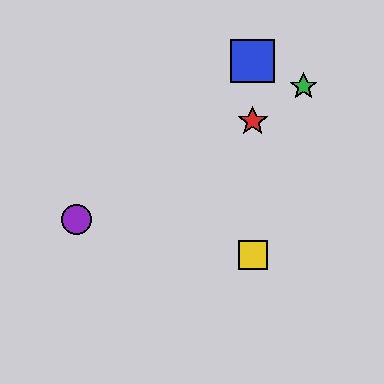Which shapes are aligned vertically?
The red star, the blue square, the yellow square are aligned vertically.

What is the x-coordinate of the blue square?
The blue square is at x≈253.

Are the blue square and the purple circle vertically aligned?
No, the blue square is at x≈253 and the purple circle is at x≈76.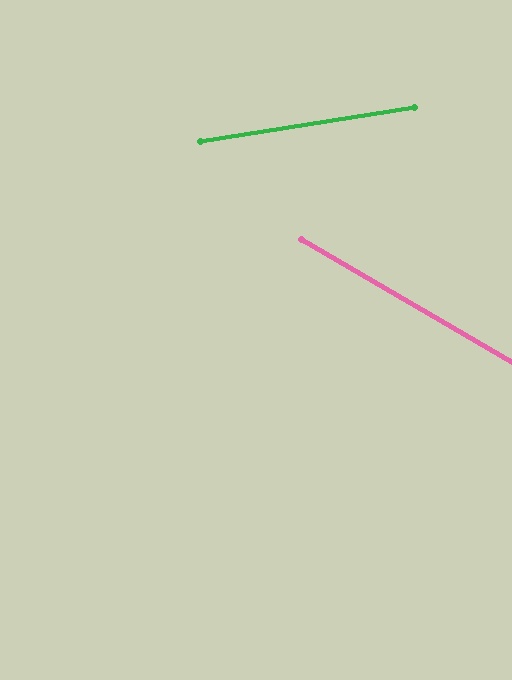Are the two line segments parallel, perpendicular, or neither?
Neither parallel nor perpendicular — they differ by about 39°.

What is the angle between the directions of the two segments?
Approximately 39 degrees.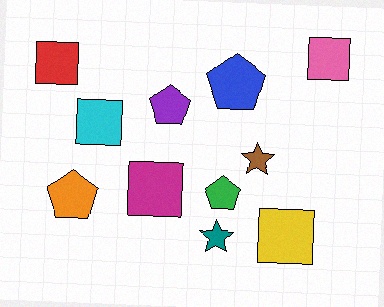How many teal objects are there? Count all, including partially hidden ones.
There is 1 teal object.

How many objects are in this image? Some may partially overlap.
There are 11 objects.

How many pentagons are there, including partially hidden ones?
There are 4 pentagons.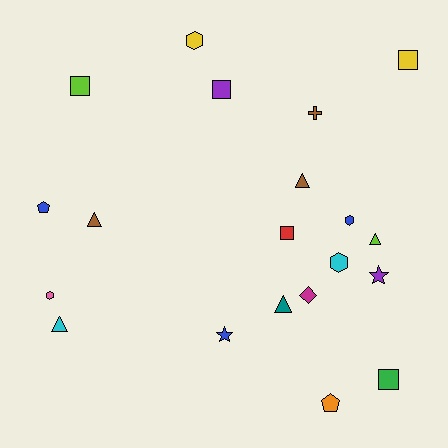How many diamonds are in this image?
There is 1 diamond.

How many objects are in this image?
There are 20 objects.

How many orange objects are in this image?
There is 1 orange object.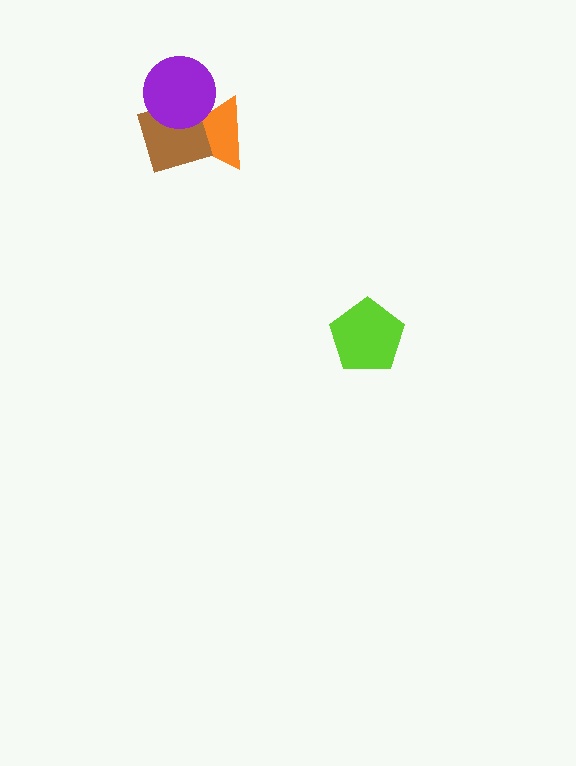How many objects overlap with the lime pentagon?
0 objects overlap with the lime pentagon.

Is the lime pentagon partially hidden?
No, no other shape covers it.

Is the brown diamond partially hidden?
Yes, it is partially covered by another shape.